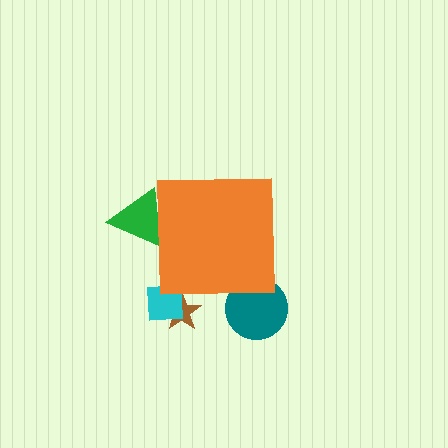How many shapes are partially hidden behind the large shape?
4 shapes are partially hidden.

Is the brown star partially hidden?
Yes, the brown star is partially hidden behind the orange square.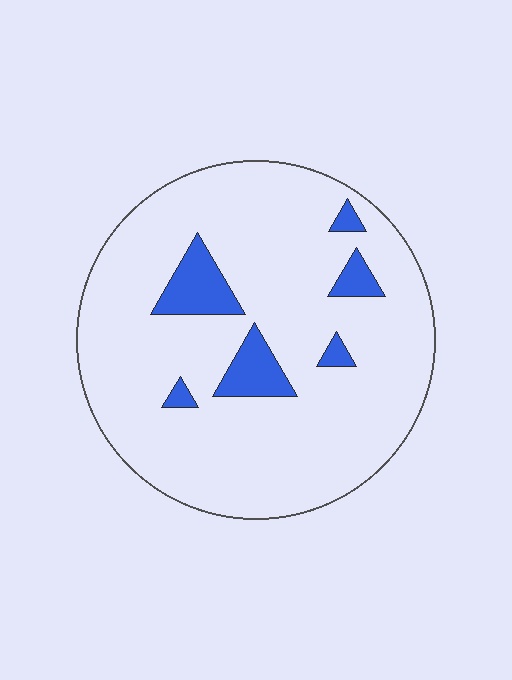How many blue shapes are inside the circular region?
6.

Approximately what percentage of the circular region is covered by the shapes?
Approximately 10%.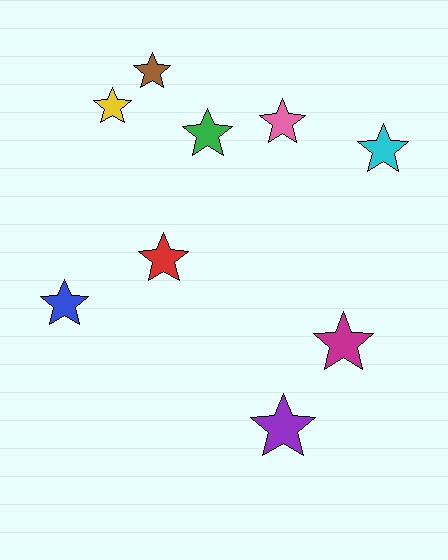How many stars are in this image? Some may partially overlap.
There are 9 stars.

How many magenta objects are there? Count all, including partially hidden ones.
There is 1 magenta object.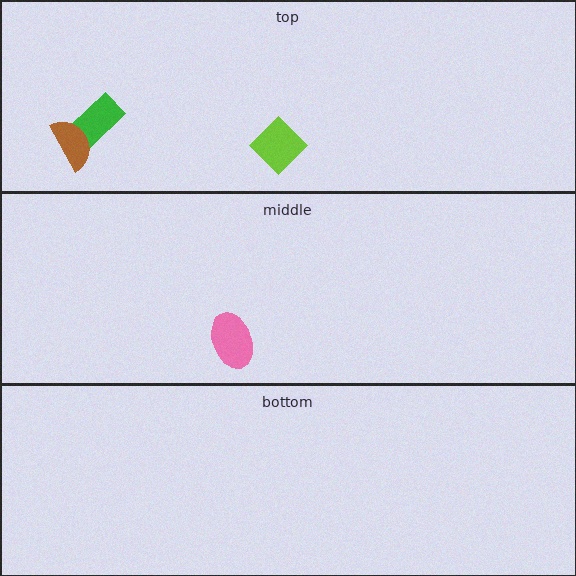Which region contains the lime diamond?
The top region.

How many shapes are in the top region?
3.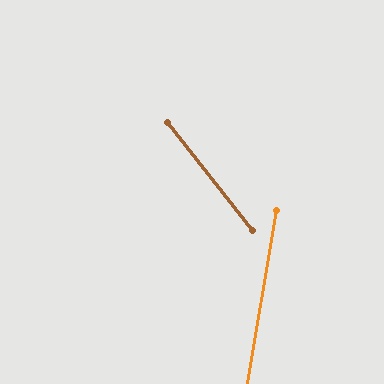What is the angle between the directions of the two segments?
Approximately 48 degrees.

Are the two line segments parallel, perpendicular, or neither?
Neither parallel nor perpendicular — they differ by about 48°.